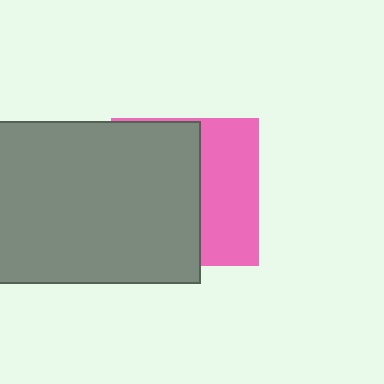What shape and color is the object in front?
The object in front is a gray rectangle.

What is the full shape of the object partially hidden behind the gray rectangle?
The partially hidden object is a pink square.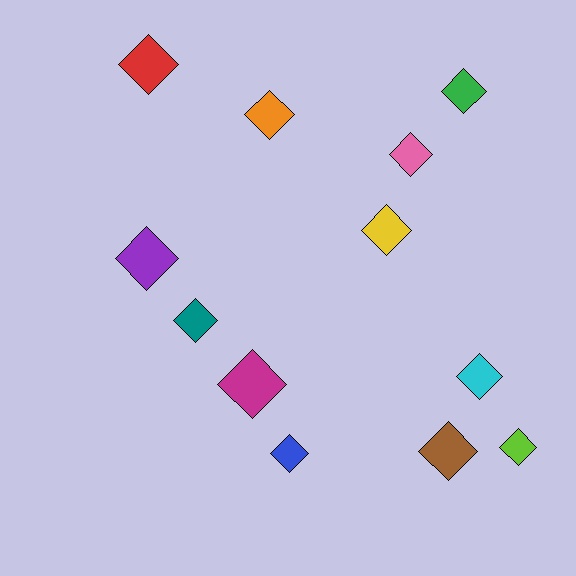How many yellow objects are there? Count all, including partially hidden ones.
There is 1 yellow object.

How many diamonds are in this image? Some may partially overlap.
There are 12 diamonds.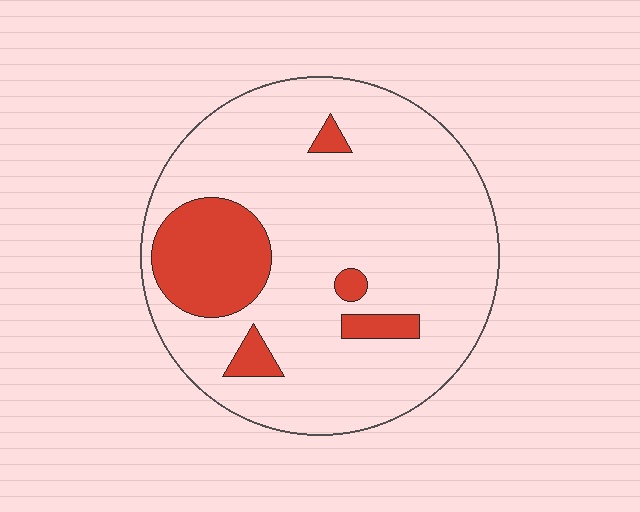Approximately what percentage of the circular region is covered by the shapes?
Approximately 15%.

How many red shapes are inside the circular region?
5.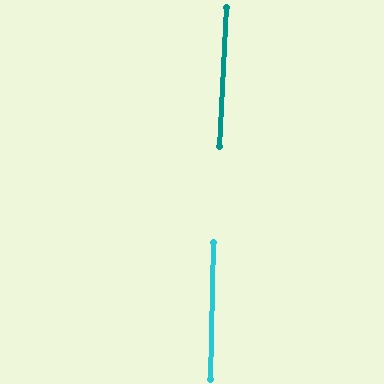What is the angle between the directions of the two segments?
Approximately 1 degree.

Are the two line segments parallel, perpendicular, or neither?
Parallel — their directions differ by only 1.5°.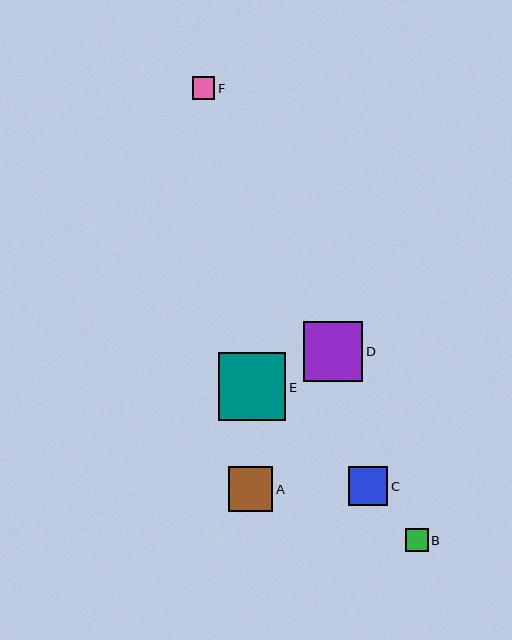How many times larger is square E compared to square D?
Square E is approximately 1.1 times the size of square D.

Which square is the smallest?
Square F is the smallest with a size of approximately 22 pixels.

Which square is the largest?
Square E is the largest with a size of approximately 68 pixels.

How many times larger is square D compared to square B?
Square D is approximately 2.6 times the size of square B.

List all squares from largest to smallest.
From largest to smallest: E, D, A, C, B, F.